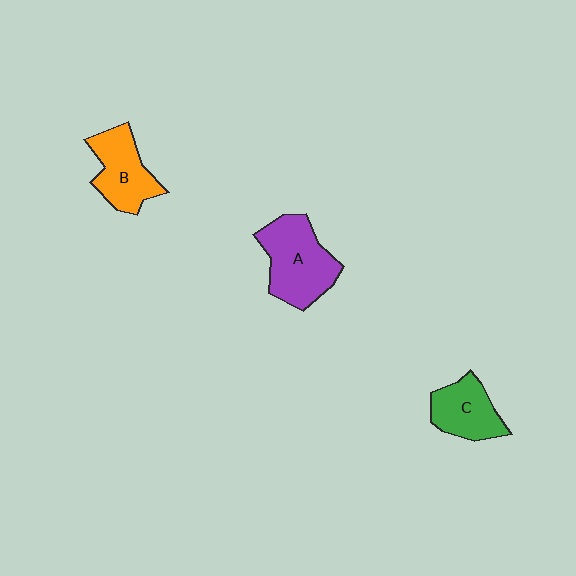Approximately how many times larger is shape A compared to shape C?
Approximately 1.5 times.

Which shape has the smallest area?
Shape C (green).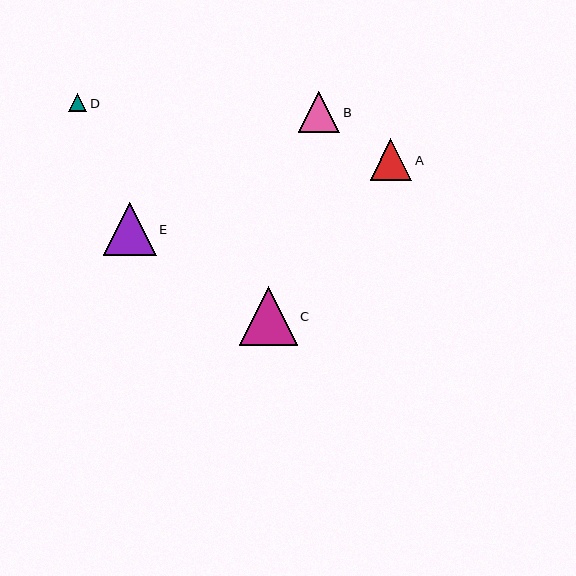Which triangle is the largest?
Triangle C is the largest with a size of approximately 58 pixels.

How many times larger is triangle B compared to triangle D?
Triangle B is approximately 2.3 times the size of triangle D.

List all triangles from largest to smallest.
From largest to smallest: C, E, A, B, D.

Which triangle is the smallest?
Triangle D is the smallest with a size of approximately 18 pixels.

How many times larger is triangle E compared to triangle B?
Triangle E is approximately 1.3 times the size of triangle B.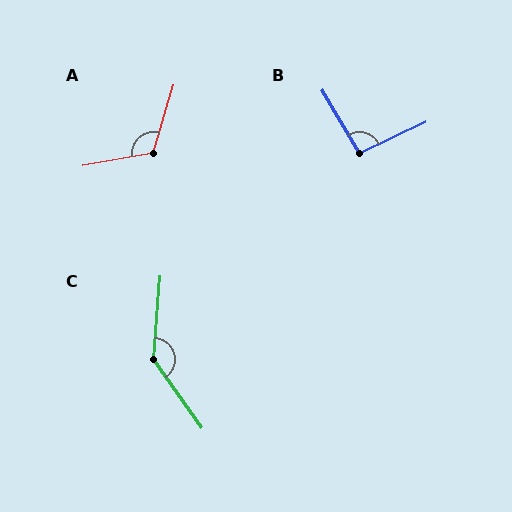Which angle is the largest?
C, at approximately 141 degrees.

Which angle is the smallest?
B, at approximately 95 degrees.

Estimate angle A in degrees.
Approximately 117 degrees.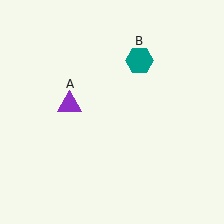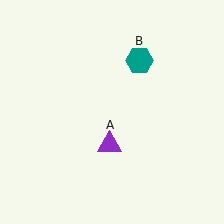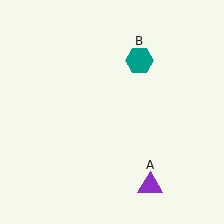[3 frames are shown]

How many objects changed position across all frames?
1 object changed position: purple triangle (object A).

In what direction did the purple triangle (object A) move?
The purple triangle (object A) moved down and to the right.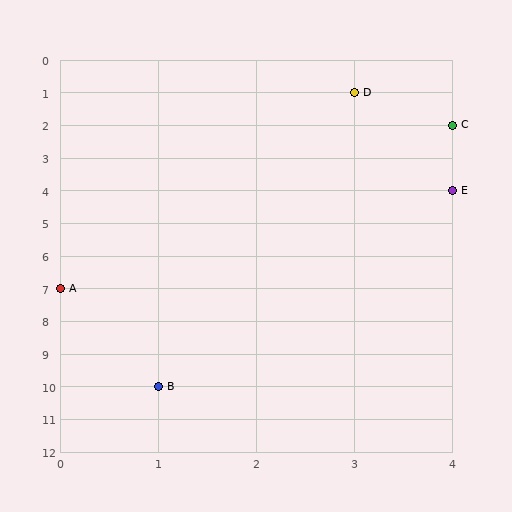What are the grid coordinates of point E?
Point E is at grid coordinates (4, 4).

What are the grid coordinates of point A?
Point A is at grid coordinates (0, 7).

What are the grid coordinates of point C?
Point C is at grid coordinates (4, 2).